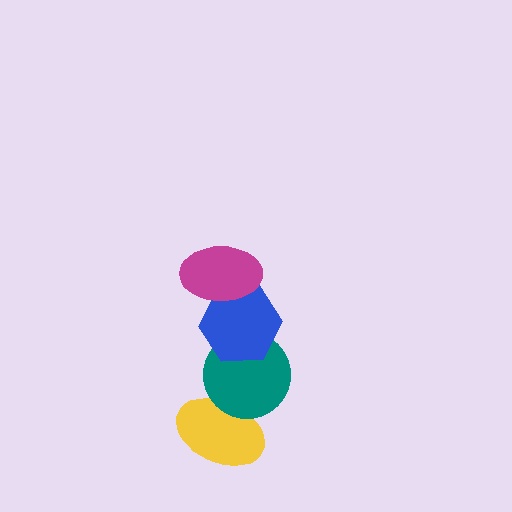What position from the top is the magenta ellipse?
The magenta ellipse is 1st from the top.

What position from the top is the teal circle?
The teal circle is 3rd from the top.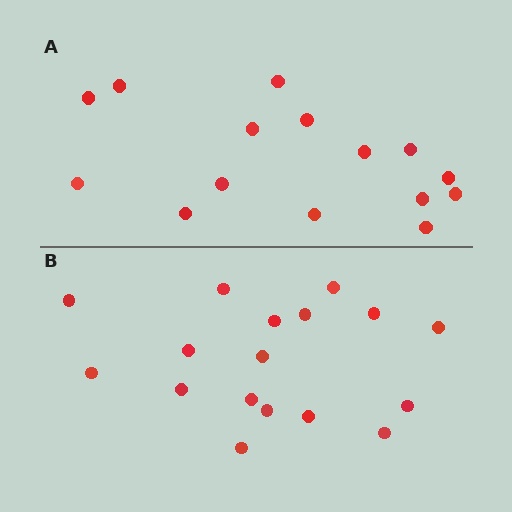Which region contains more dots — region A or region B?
Region B (the bottom region) has more dots.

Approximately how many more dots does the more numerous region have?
Region B has just a few more — roughly 2 or 3 more dots than region A.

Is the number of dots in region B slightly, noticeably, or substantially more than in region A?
Region B has only slightly more — the two regions are fairly close. The ratio is roughly 1.1 to 1.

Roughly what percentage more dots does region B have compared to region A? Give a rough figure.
About 15% more.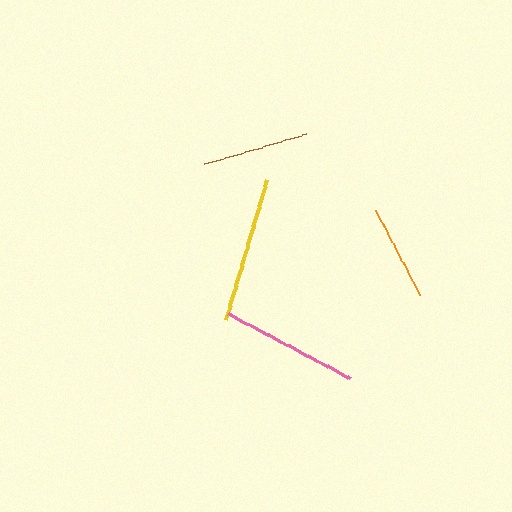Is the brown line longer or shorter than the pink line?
The pink line is longer than the brown line.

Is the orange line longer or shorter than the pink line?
The pink line is longer than the orange line.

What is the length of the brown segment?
The brown segment is approximately 106 pixels long.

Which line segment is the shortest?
The orange line is the shortest at approximately 96 pixels.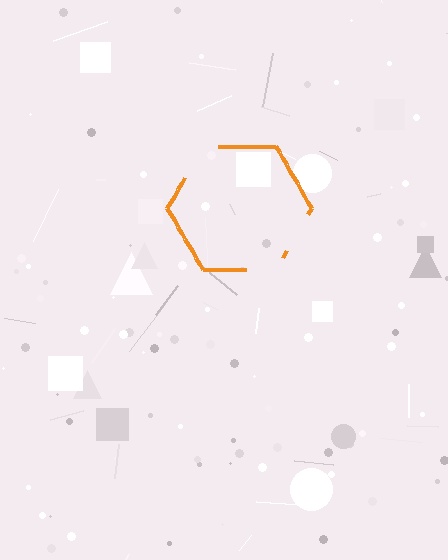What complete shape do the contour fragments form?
The contour fragments form a hexagon.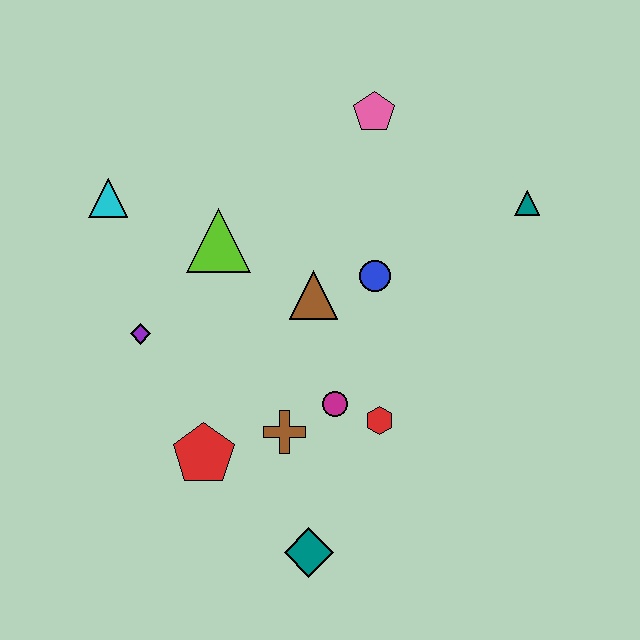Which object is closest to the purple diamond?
The lime triangle is closest to the purple diamond.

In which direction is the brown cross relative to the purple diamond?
The brown cross is to the right of the purple diamond.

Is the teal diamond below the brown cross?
Yes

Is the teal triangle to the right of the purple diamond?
Yes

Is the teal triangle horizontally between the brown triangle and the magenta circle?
No